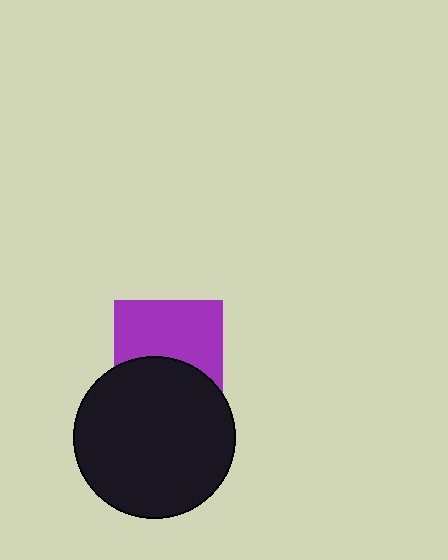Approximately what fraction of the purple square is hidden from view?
Roughly 40% of the purple square is hidden behind the black circle.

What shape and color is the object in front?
The object in front is a black circle.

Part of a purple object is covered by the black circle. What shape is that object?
It is a square.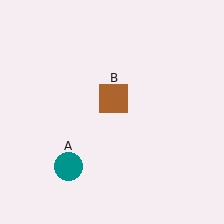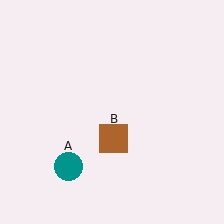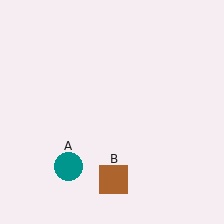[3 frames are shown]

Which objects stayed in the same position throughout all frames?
Teal circle (object A) remained stationary.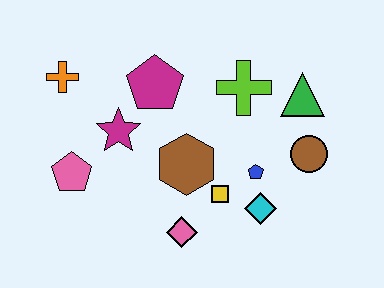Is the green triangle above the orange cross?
No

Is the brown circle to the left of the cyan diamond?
No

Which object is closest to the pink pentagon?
The magenta star is closest to the pink pentagon.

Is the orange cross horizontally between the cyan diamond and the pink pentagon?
No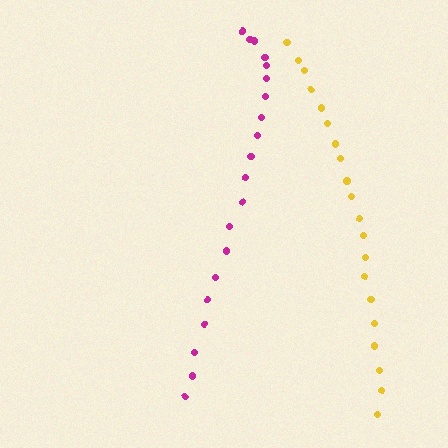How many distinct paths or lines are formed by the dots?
There are 2 distinct paths.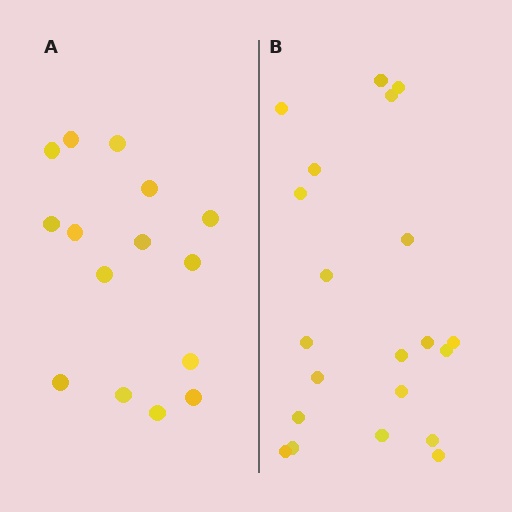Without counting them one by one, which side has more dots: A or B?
Region B (the right region) has more dots.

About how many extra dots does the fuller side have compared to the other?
Region B has about 6 more dots than region A.